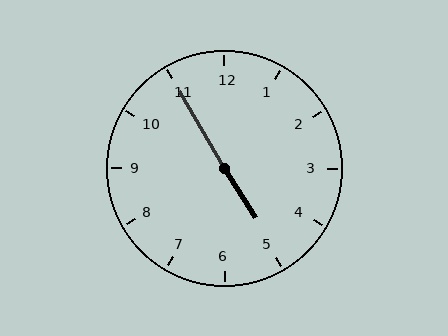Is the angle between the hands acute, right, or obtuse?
It is obtuse.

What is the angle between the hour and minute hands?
Approximately 178 degrees.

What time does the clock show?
4:55.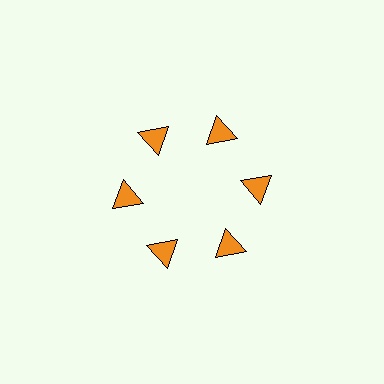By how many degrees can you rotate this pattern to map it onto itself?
The pattern maps onto itself every 60 degrees of rotation.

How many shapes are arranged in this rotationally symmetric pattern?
There are 6 shapes, arranged in 6 groups of 1.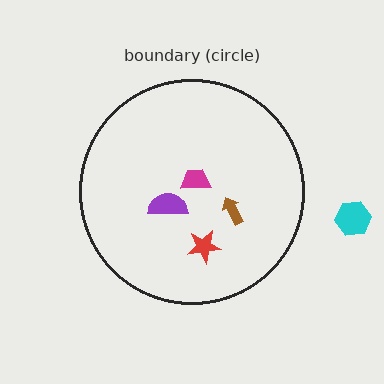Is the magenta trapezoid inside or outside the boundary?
Inside.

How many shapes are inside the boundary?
4 inside, 1 outside.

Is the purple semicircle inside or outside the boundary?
Inside.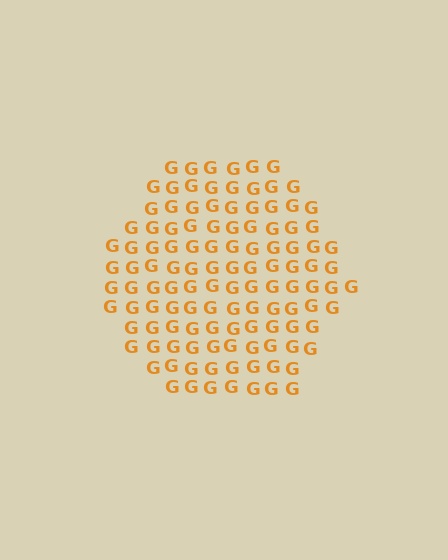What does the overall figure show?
The overall figure shows a hexagon.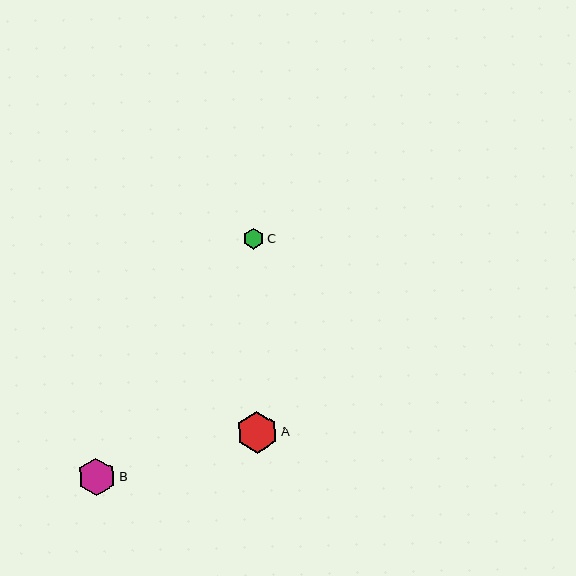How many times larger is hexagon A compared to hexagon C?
Hexagon A is approximately 2.0 times the size of hexagon C.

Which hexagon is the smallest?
Hexagon C is the smallest with a size of approximately 21 pixels.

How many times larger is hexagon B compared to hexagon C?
Hexagon B is approximately 1.8 times the size of hexagon C.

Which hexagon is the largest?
Hexagon A is the largest with a size of approximately 41 pixels.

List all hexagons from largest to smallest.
From largest to smallest: A, B, C.